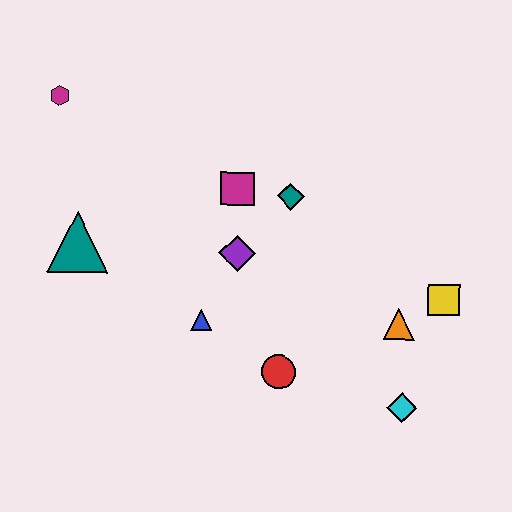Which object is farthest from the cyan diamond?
The magenta hexagon is farthest from the cyan diamond.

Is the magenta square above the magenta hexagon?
No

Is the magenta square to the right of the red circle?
No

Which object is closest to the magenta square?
The teal diamond is closest to the magenta square.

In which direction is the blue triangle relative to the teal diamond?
The blue triangle is below the teal diamond.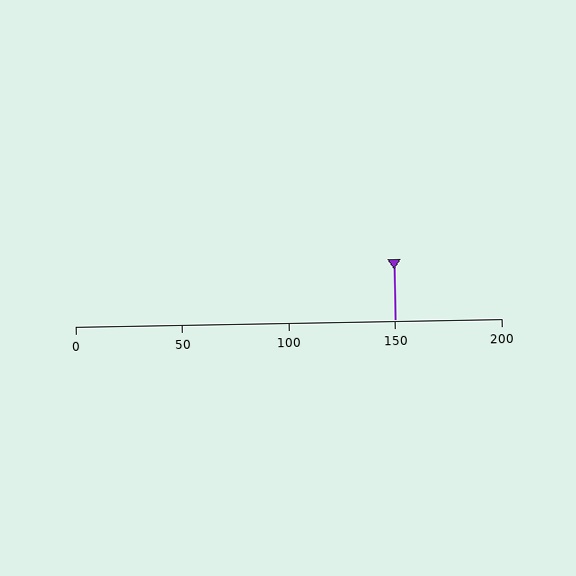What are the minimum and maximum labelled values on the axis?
The axis runs from 0 to 200.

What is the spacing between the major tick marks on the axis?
The major ticks are spaced 50 apart.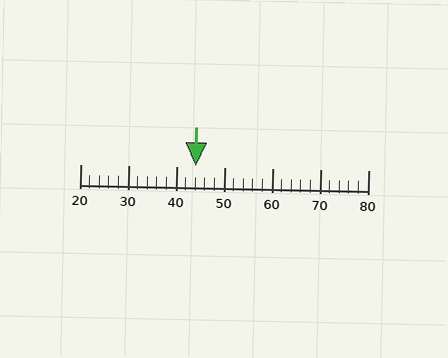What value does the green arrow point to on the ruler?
The green arrow points to approximately 44.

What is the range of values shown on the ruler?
The ruler shows values from 20 to 80.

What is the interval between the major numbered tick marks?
The major tick marks are spaced 10 units apart.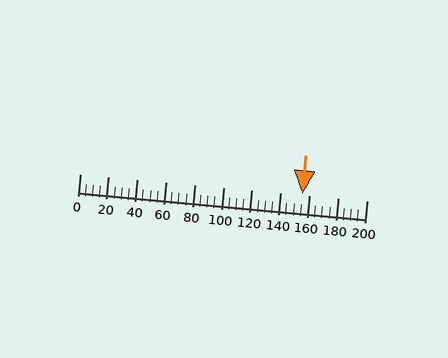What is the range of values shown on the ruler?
The ruler shows values from 0 to 200.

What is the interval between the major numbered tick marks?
The major tick marks are spaced 20 units apart.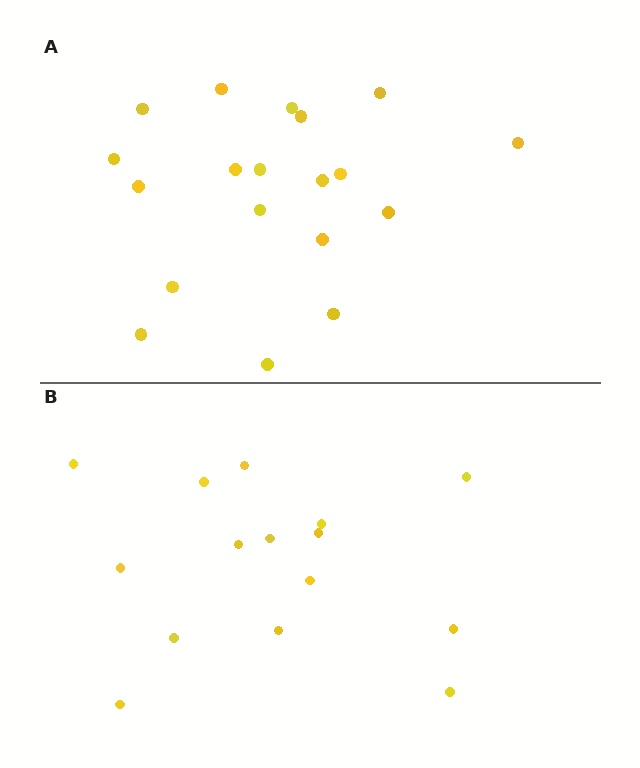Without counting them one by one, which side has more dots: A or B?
Region A (the top region) has more dots.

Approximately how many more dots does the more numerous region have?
Region A has about 4 more dots than region B.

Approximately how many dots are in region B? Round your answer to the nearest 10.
About 20 dots. (The exact count is 15, which rounds to 20.)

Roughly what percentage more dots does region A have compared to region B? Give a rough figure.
About 25% more.